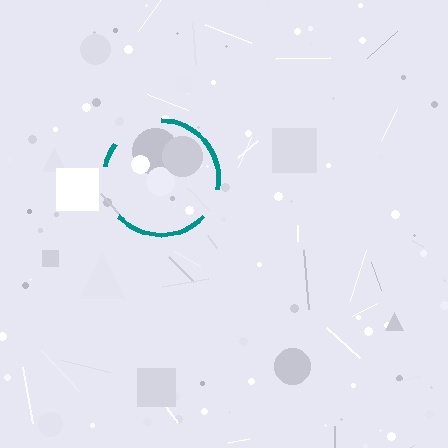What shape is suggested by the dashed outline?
The dashed outline suggests a circle.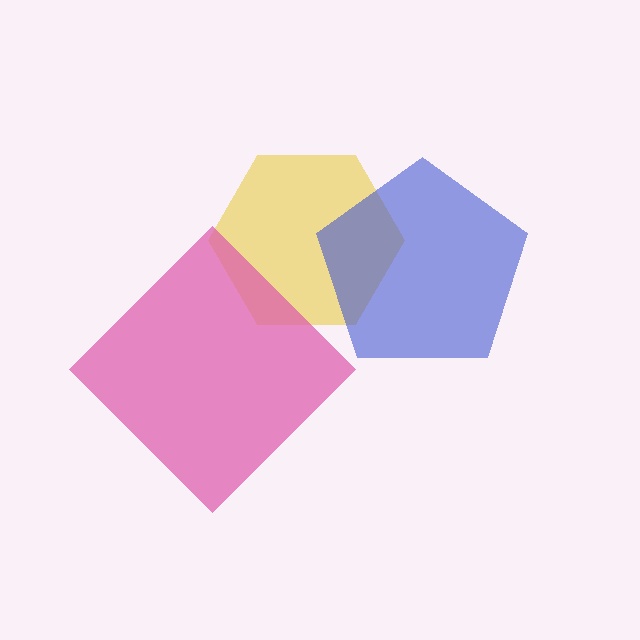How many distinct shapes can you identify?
There are 3 distinct shapes: a yellow hexagon, a pink diamond, a blue pentagon.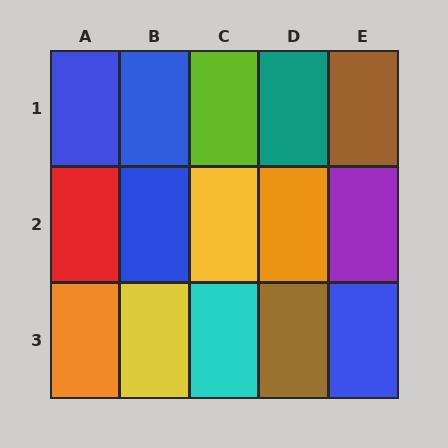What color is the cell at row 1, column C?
Lime.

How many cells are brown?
2 cells are brown.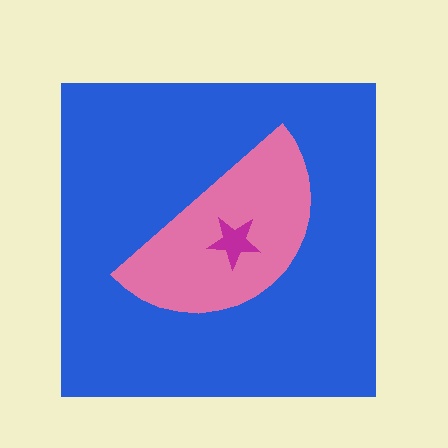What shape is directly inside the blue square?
The pink semicircle.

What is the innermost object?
The magenta star.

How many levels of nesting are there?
3.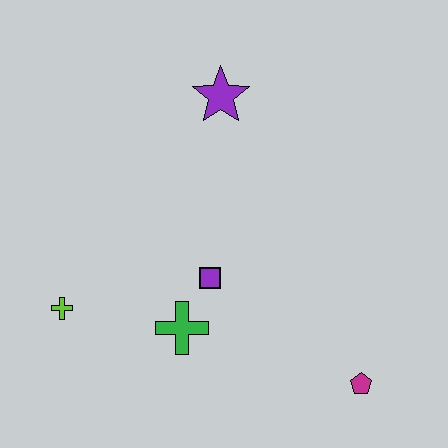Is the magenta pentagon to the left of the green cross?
No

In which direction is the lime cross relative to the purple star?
The lime cross is below the purple star.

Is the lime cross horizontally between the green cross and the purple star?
No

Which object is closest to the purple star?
The purple square is closest to the purple star.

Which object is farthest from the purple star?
The magenta pentagon is farthest from the purple star.